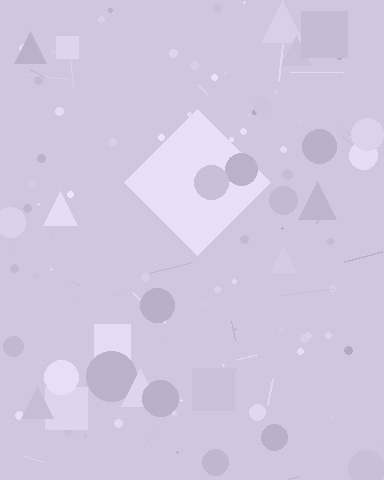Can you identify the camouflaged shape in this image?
The camouflaged shape is a diamond.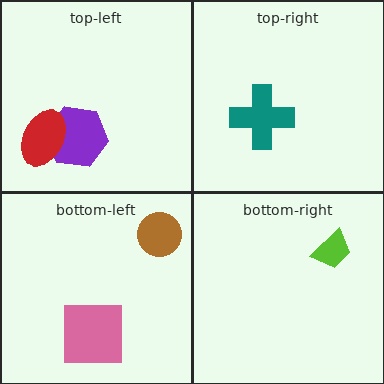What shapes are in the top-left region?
The purple hexagon, the red ellipse.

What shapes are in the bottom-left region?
The pink square, the brown circle.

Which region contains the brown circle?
The bottom-left region.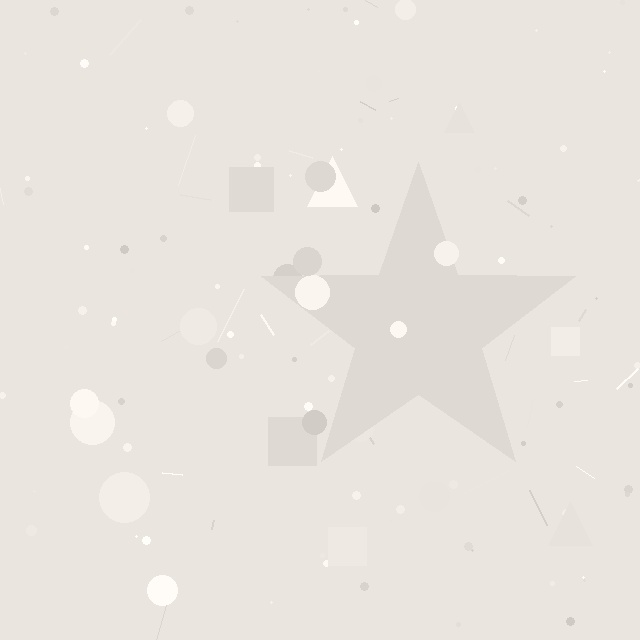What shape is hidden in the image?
A star is hidden in the image.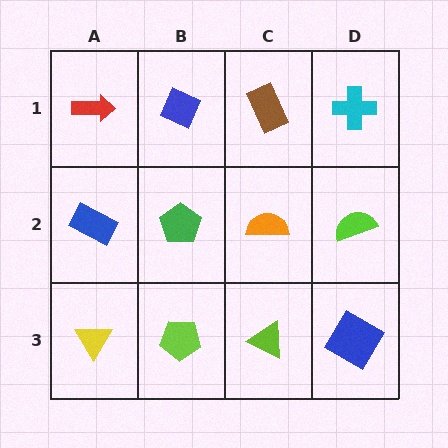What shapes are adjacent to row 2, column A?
A red arrow (row 1, column A), a yellow triangle (row 3, column A), a green pentagon (row 2, column B).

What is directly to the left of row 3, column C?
A lime pentagon.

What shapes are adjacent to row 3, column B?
A green pentagon (row 2, column B), a yellow triangle (row 3, column A), a lime triangle (row 3, column C).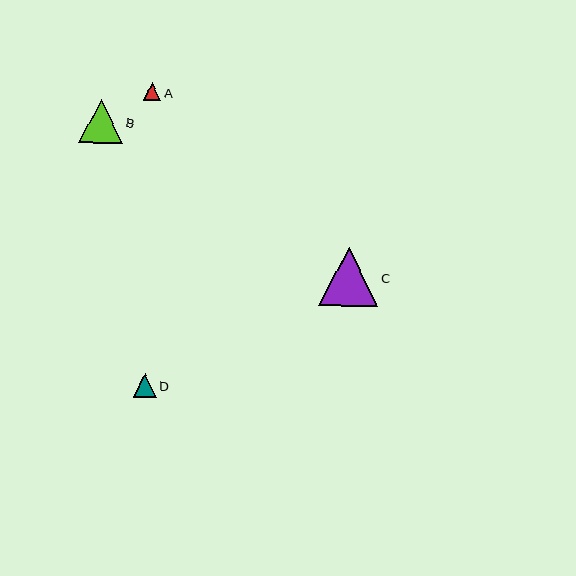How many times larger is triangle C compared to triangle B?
Triangle C is approximately 1.3 times the size of triangle B.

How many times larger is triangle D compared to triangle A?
Triangle D is approximately 1.3 times the size of triangle A.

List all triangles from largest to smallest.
From largest to smallest: C, B, D, A.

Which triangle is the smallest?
Triangle A is the smallest with a size of approximately 17 pixels.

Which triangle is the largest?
Triangle C is the largest with a size of approximately 59 pixels.